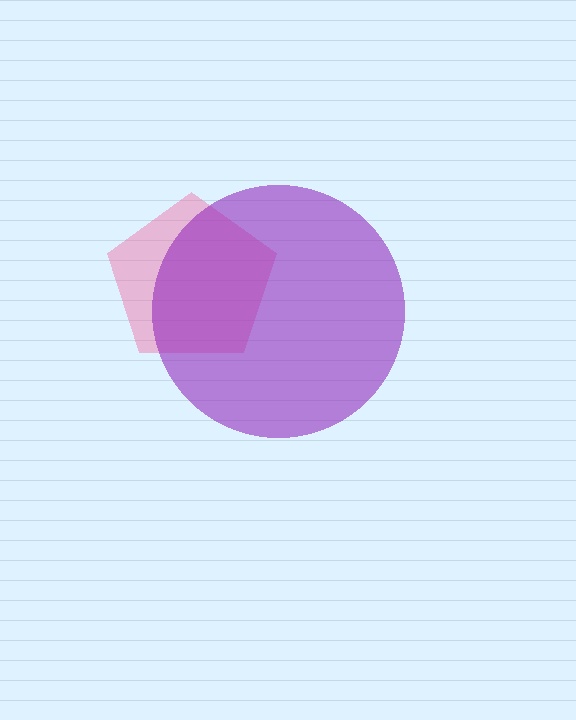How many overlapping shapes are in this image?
There are 2 overlapping shapes in the image.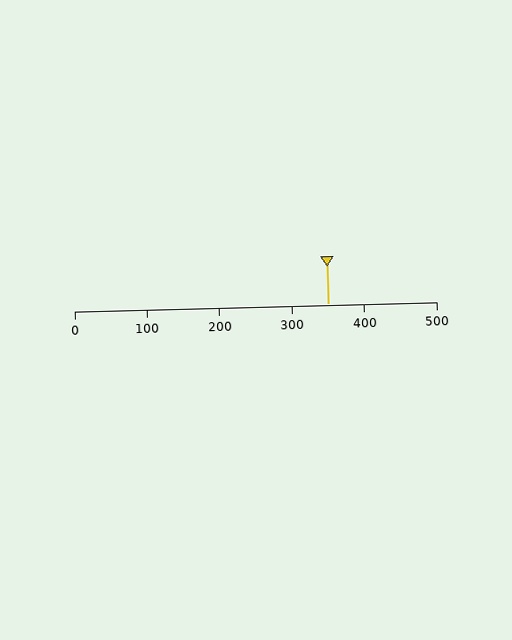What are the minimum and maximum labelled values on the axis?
The axis runs from 0 to 500.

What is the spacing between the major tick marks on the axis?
The major ticks are spaced 100 apart.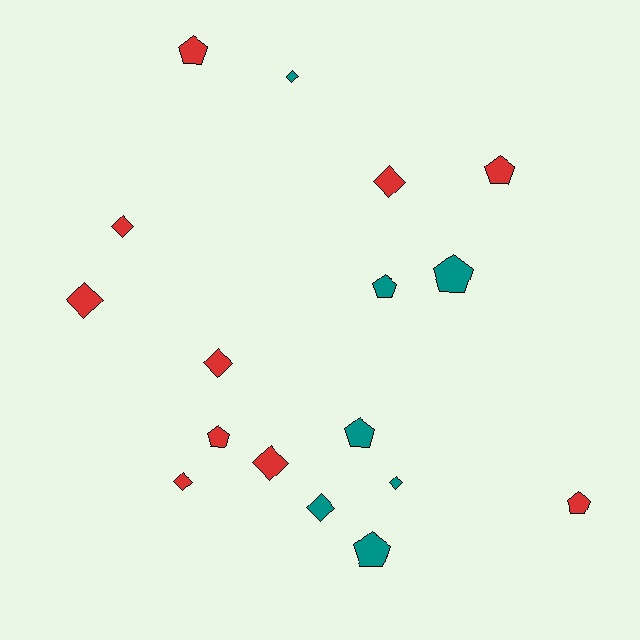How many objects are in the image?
There are 17 objects.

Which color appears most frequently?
Red, with 10 objects.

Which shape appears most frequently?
Diamond, with 9 objects.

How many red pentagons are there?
There are 4 red pentagons.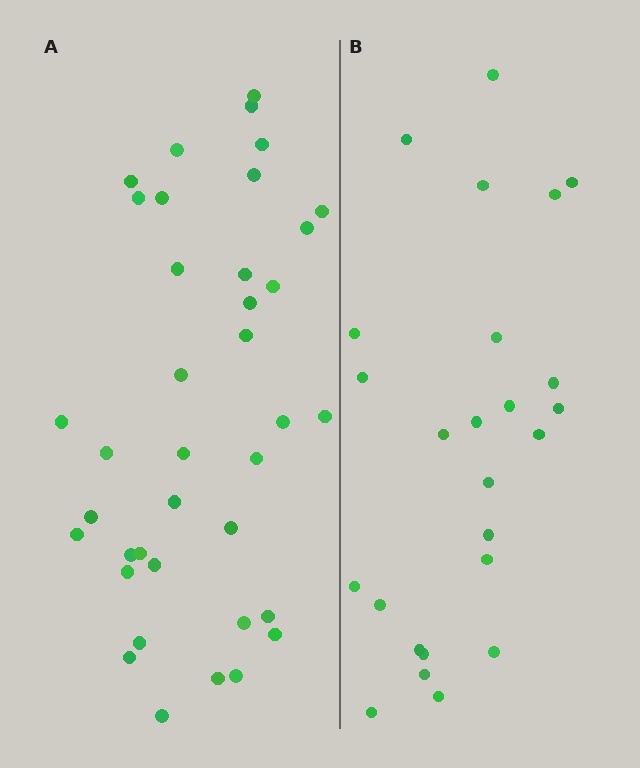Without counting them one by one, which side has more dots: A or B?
Region A (the left region) has more dots.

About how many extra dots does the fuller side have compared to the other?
Region A has approximately 15 more dots than region B.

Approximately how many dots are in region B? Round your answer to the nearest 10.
About 20 dots. (The exact count is 25, which rounds to 20.)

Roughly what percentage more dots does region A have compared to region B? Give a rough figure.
About 50% more.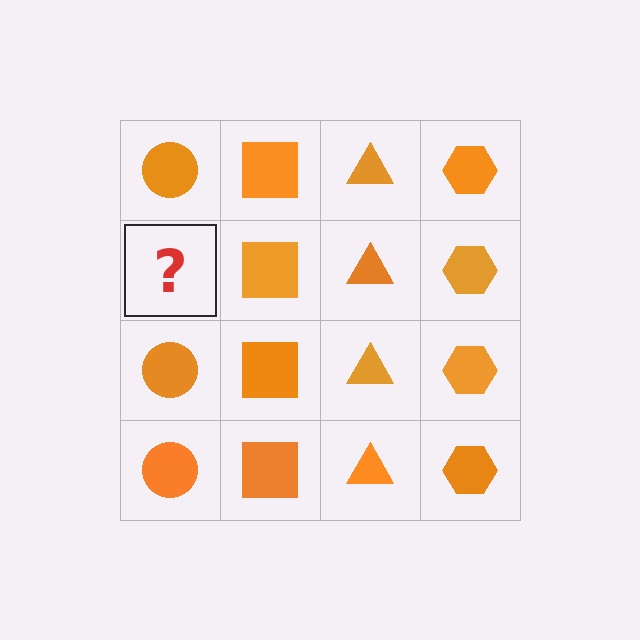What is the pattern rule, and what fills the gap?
The rule is that each column has a consistent shape. The gap should be filled with an orange circle.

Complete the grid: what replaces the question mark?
The question mark should be replaced with an orange circle.